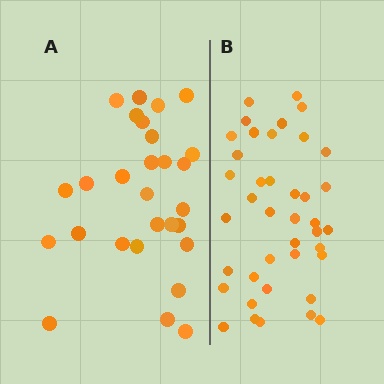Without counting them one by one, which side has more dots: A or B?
Region B (the right region) has more dots.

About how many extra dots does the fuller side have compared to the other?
Region B has roughly 12 or so more dots than region A.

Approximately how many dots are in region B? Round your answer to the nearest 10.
About 40 dots.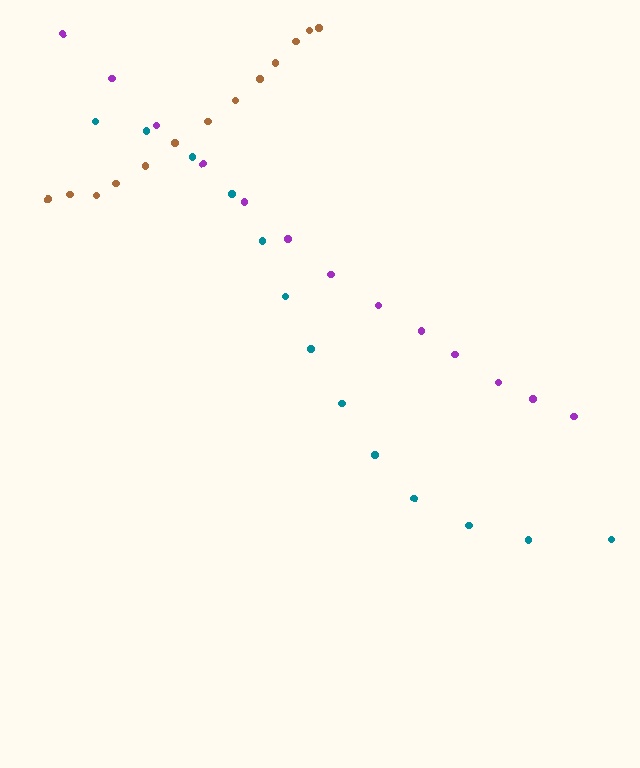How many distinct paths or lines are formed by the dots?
There are 3 distinct paths.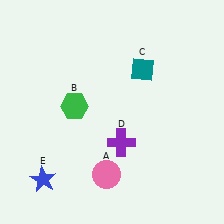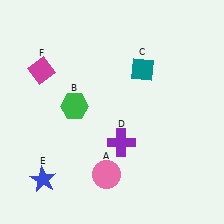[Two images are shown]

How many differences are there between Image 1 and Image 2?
There is 1 difference between the two images.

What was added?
A magenta diamond (F) was added in Image 2.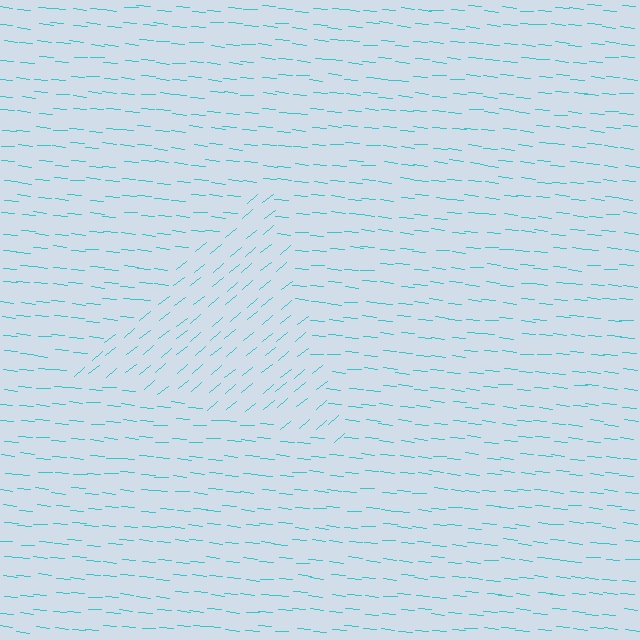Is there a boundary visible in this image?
Yes, there is a texture boundary formed by a change in line orientation.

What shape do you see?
I see a triangle.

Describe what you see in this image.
The image is filled with small cyan line segments. A triangle region in the image has lines oriented differently from the surrounding lines, creating a visible texture boundary.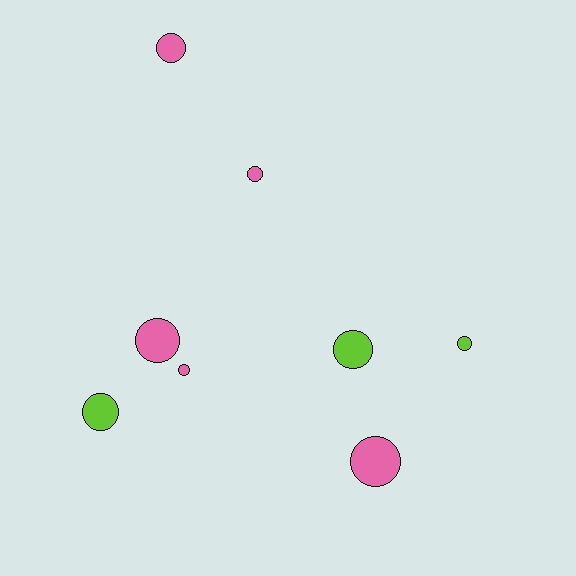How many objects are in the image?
There are 8 objects.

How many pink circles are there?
There are 5 pink circles.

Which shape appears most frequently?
Circle, with 8 objects.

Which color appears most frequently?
Pink, with 5 objects.